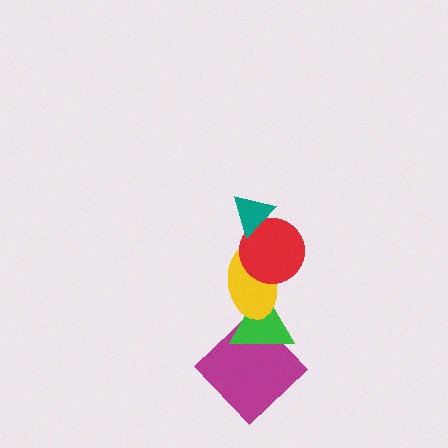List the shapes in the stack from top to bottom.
From top to bottom: the teal triangle, the red circle, the yellow ellipse, the green triangle, the magenta diamond.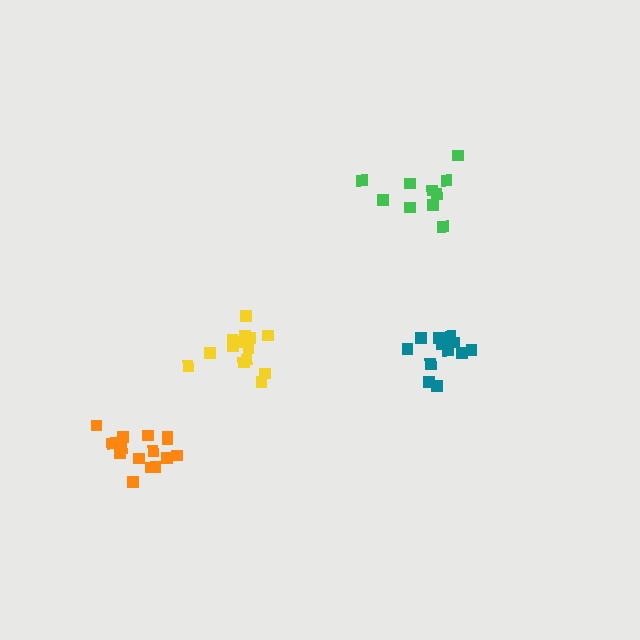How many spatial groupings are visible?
There are 4 spatial groupings.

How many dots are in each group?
Group 1: 12 dots, Group 2: 14 dots, Group 3: 10 dots, Group 4: 15 dots (51 total).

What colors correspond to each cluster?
The clusters are colored: teal, yellow, green, orange.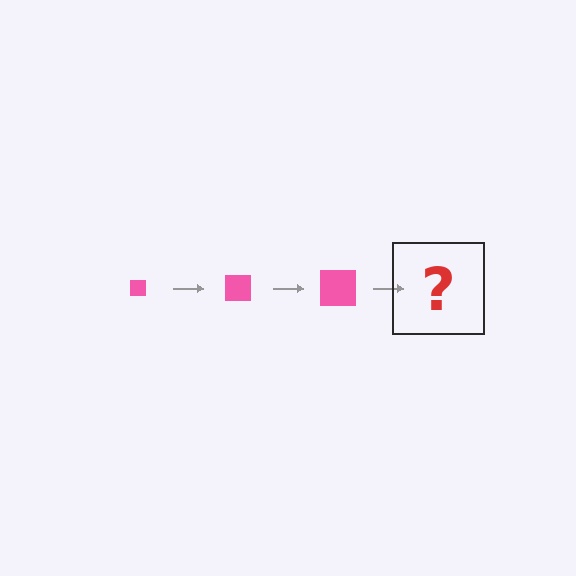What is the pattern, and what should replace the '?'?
The pattern is that the square gets progressively larger each step. The '?' should be a pink square, larger than the previous one.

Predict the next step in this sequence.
The next step is a pink square, larger than the previous one.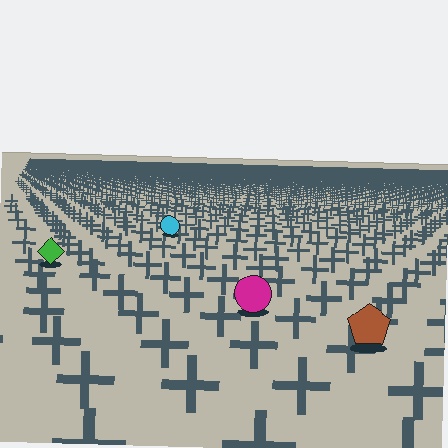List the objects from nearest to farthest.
From nearest to farthest: the brown pentagon, the magenta circle, the green diamond, the cyan circle.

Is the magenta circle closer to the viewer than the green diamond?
Yes. The magenta circle is closer — you can tell from the texture gradient: the ground texture is coarser near it.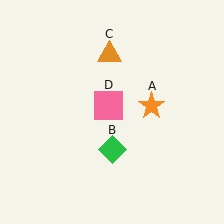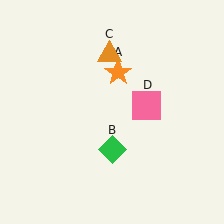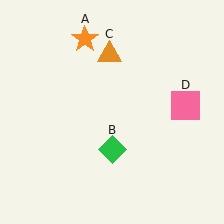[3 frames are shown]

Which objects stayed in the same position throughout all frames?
Green diamond (object B) and orange triangle (object C) remained stationary.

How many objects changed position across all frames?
2 objects changed position: orange star (object A), pink square (object D).